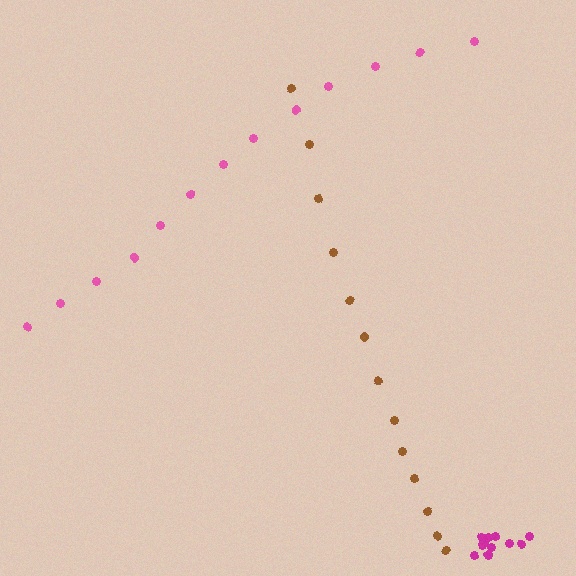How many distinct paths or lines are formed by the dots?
There are 3 distinct paths.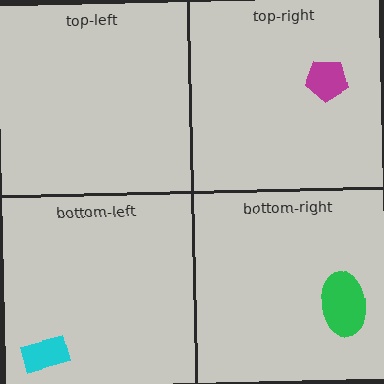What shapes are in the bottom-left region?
The cyan rectangle.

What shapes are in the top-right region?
The magenta pentagon.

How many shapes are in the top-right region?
1.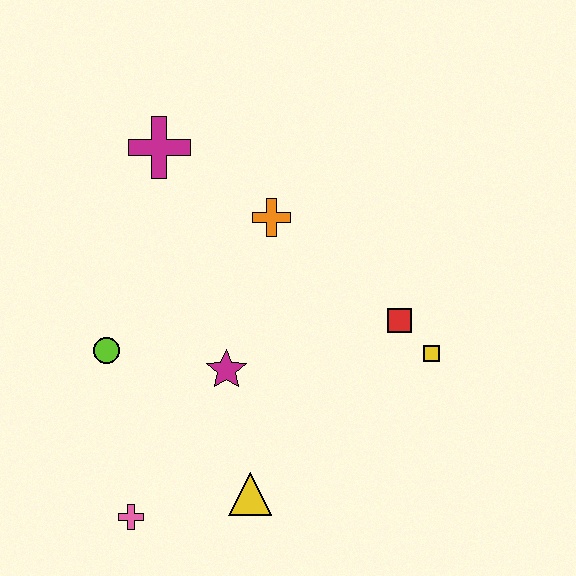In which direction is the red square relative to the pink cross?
The red square is to the right of the pink cross.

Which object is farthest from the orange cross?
The pink cross is farthest from the orange cross.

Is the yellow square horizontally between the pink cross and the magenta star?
No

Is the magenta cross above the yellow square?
Yes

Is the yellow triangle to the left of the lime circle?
No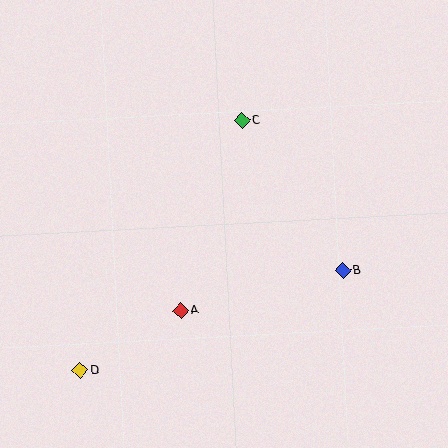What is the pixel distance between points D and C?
The distance between D and C is 297 pixels.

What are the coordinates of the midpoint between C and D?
The midpoint between C and D is at (161, 246).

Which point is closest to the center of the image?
Point A at (181, 311) is closest to the center.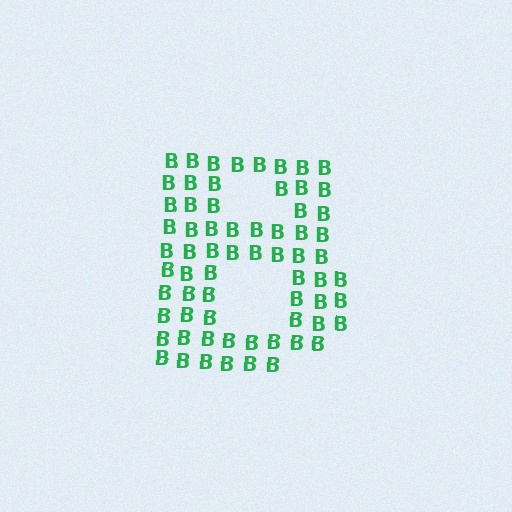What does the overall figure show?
The overall figure shows the letter B.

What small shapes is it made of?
It is made of small letter B's.